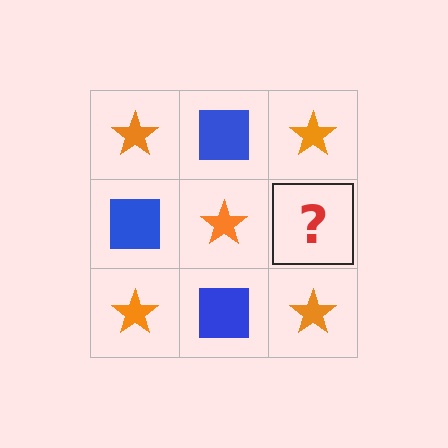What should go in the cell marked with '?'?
The missing cell should contain a blue square.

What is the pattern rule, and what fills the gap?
The rule is that it alternates orange star and blue square in a checkerboard pattern. The gap should be filled with a blue square.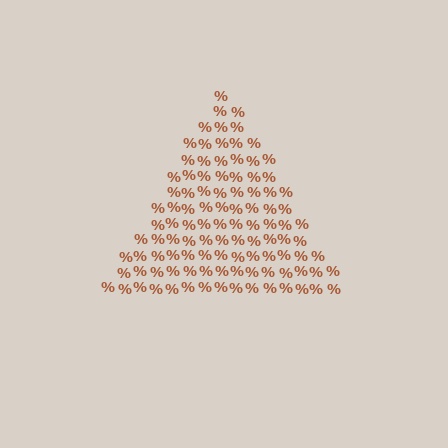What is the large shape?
The large shape is a triangle.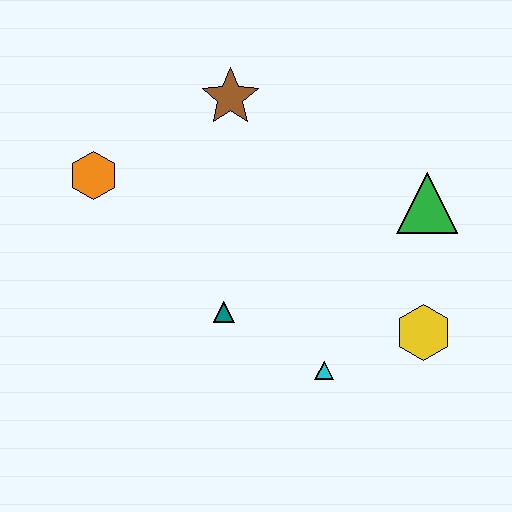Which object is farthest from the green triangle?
The orange hexagon is farthest from the green triangle.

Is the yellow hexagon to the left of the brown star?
No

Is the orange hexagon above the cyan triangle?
Yes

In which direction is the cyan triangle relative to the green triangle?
The cyan triangle is below the green triangle.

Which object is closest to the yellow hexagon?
The cyan triangle is closest to the yellow hexagon.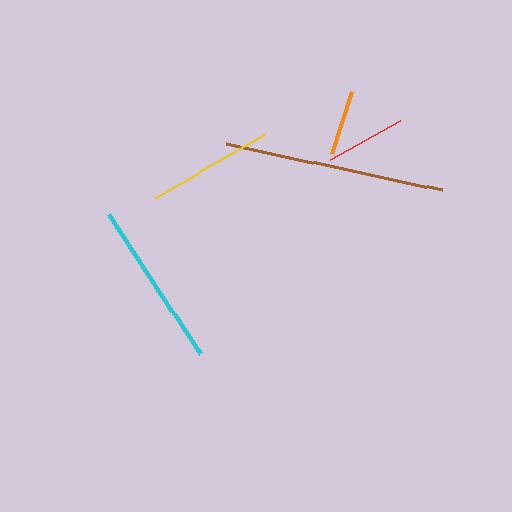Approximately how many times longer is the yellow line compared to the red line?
The yellow line is approximately 1.6 times the length of the red line.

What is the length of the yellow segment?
The yellow segment is approximately 127 pixels long.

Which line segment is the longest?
The brown line is the longest at approximately 221 pixels.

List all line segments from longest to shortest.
From longest to shortest: brown, cyan, yellow, red, orange.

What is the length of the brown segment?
The brown segment is approximately 221 pixels long.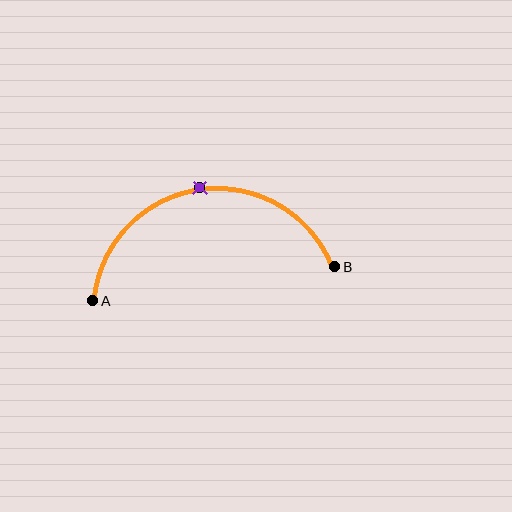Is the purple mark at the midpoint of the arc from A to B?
Yes. The purple mark lies on the arc at equal arc-length from both A and B — it is the arc midpoint.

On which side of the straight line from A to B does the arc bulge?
The arc bulges above the straight line connecting A and B.